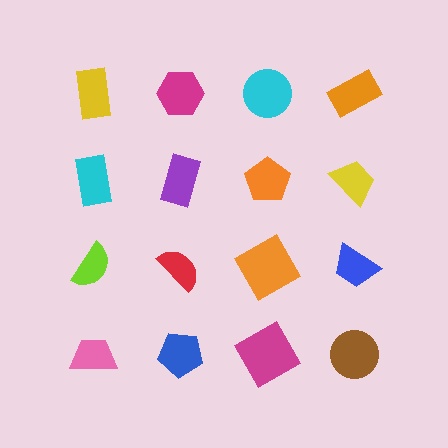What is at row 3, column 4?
A blue trapezoid.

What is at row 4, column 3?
A magenta square.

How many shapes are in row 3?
4 shapes.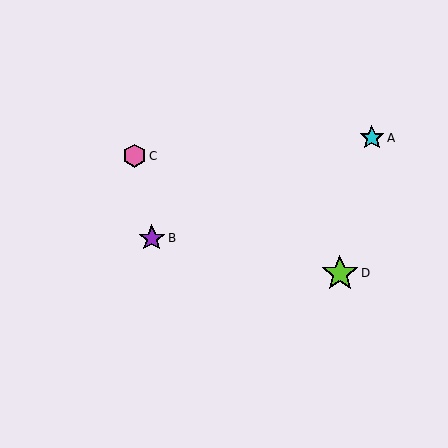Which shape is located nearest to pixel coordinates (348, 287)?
The lime star (labeled D) at (340, 273) is nearest to that location.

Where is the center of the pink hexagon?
The center of the pink hexagon is at (134, 156).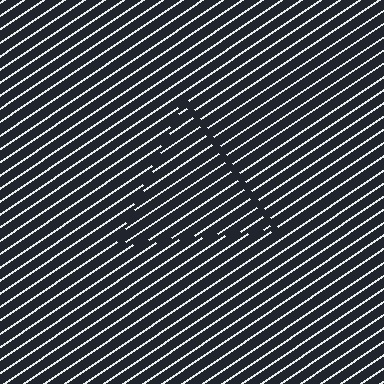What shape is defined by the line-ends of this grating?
An illusory triangle. The interior of the shape contains the same grating, shifted by half a period — the contour is defined by the phase discontinuity where line-ends from the inner and outer gratings abut.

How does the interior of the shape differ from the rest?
The interior of the shape contains the same grating, shifted by half a period — the contour is defined by the phase discontinuity where line-ends from the inner and outer gratings abut.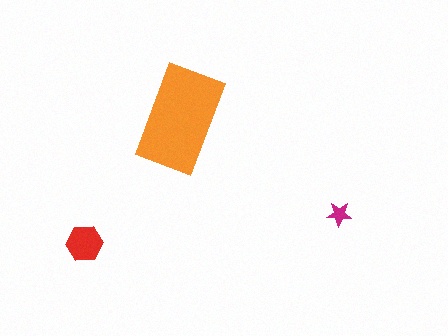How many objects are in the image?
There are 3 objects in the image.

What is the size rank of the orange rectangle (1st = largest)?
1st.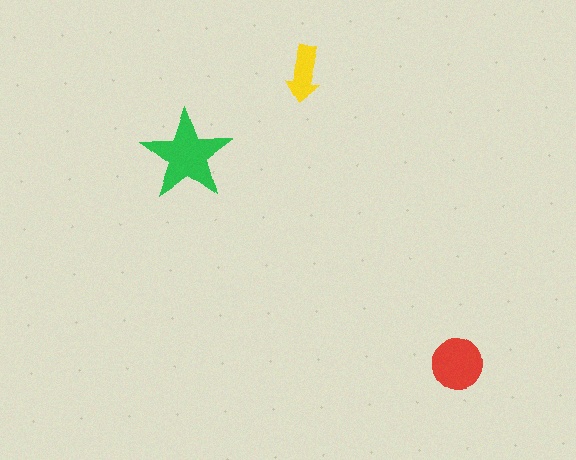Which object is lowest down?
The red circle is bottommost.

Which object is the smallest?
The yellow arrow.